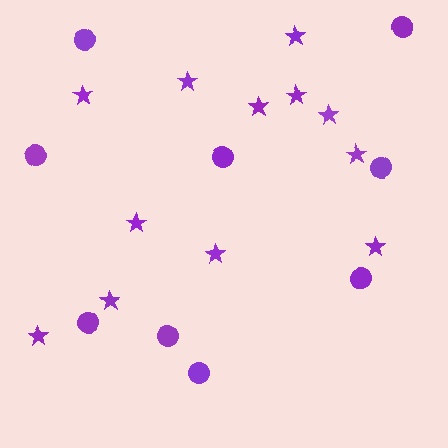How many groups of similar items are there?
There are 2 groups: one group of stars (12) and one group of circles (9).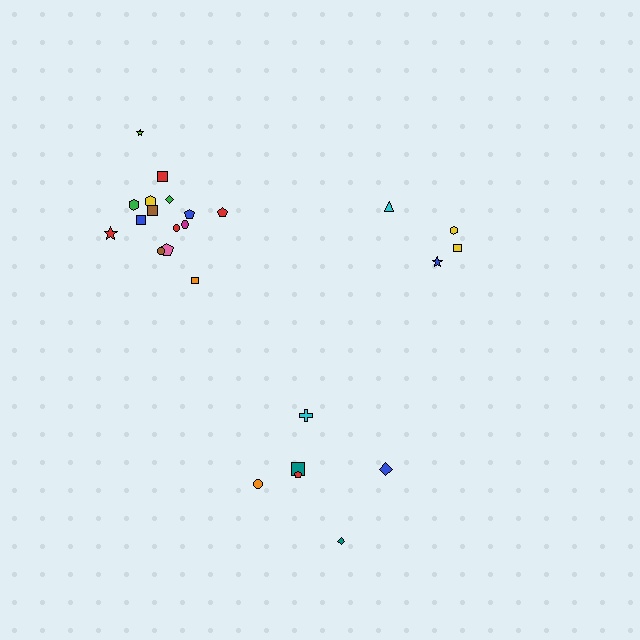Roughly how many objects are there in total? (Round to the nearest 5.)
Roughly 25 objects in total.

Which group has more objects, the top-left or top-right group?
The top-left group.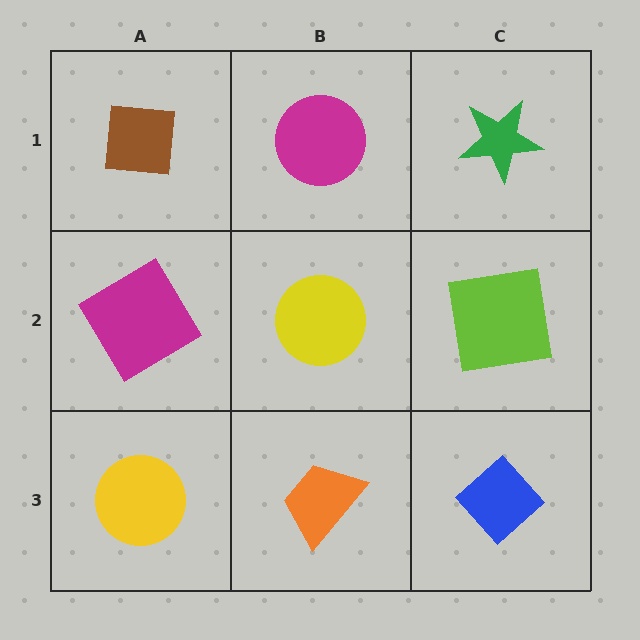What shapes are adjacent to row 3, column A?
A magenta diamond (row 2, column A), an orange trapezoid (row 3, column B).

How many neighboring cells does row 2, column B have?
4.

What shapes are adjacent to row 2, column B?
A magenta circle (row 1, column B), an orange trapezoid (row 3, column B), a magenta diamond (row 2, column A), a lime square (row 2, column C).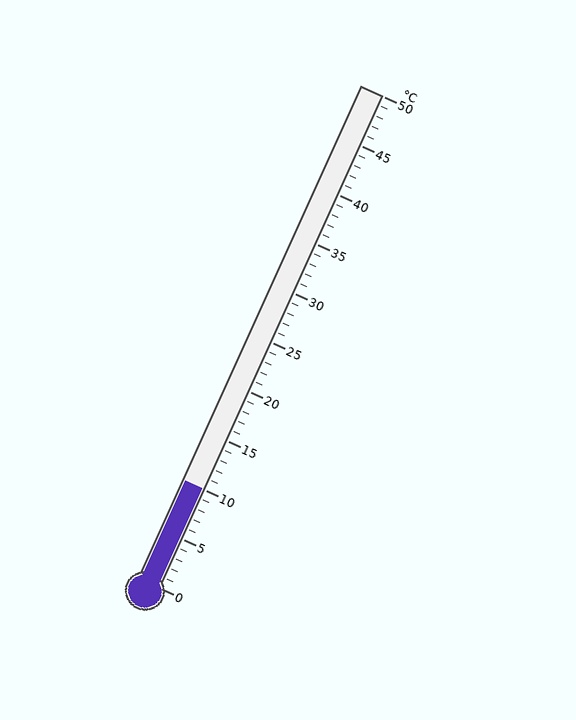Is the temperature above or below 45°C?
The temperature is below 45°C.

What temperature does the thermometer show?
The thermometer shows approximately 10°C.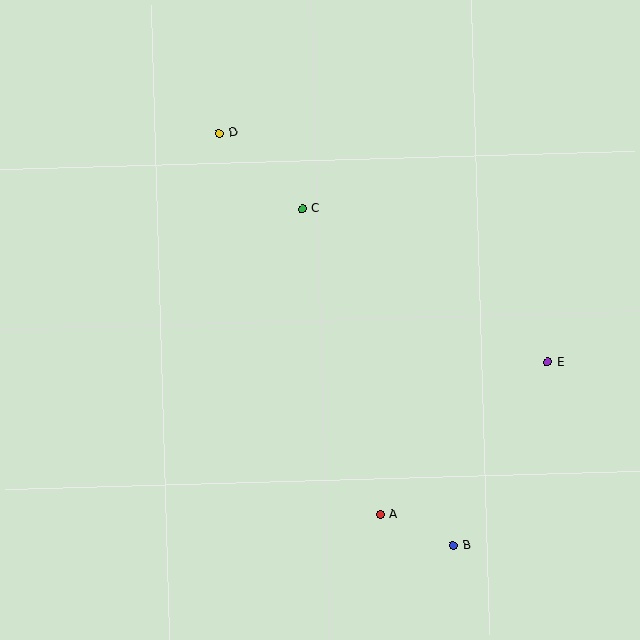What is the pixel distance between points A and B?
The distance between A and B is 80 pixels.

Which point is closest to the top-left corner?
Point D is closest to the top-left corner.